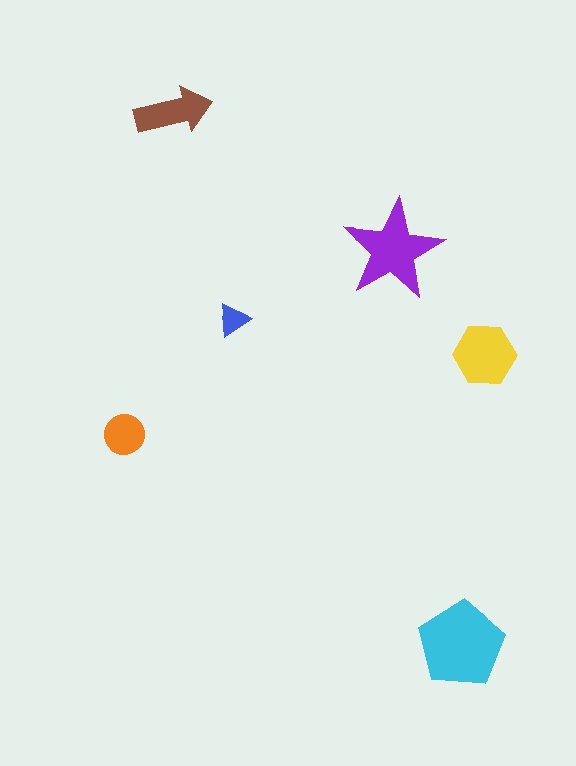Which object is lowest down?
The cyan pentagon is bottommost.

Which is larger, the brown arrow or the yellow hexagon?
The yellow hexagon.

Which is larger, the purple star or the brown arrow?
The purple star.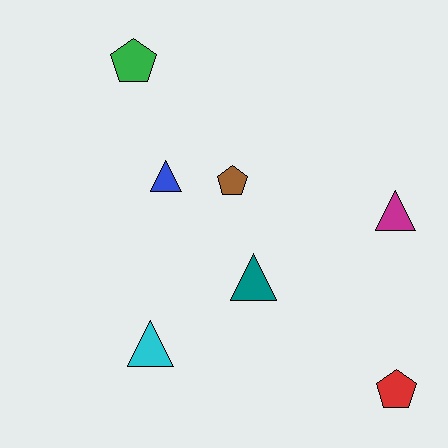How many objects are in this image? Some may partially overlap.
There are 7 objects.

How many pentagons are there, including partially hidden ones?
There are 3 pentagons.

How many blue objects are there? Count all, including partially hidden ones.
There is 1 blue object.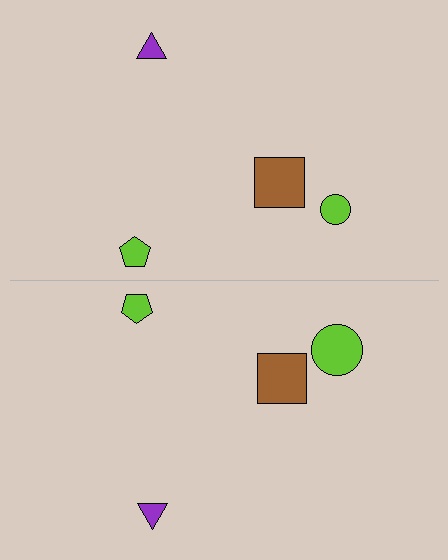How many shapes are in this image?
There are 8 shapes in this image.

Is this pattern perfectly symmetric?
No, the pattern is not perfectly symmetric. The lime circle on the bottom side has a different size than its mirror counterpart.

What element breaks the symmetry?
The lime circle on the bottom side has a different size than its mirror counterpart.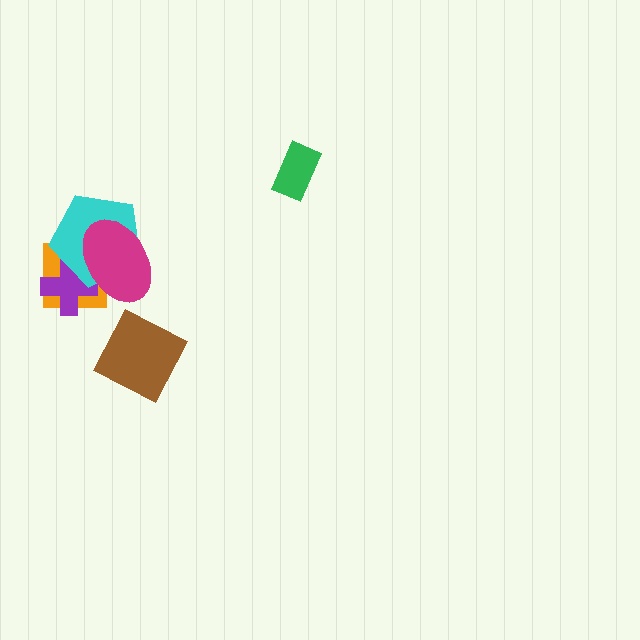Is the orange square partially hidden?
Yes, it is partially covered by another shape.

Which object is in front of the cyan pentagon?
The magenta ellipse is in front of the cyan pentagon.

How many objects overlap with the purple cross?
3 objects overlap with the purple cross.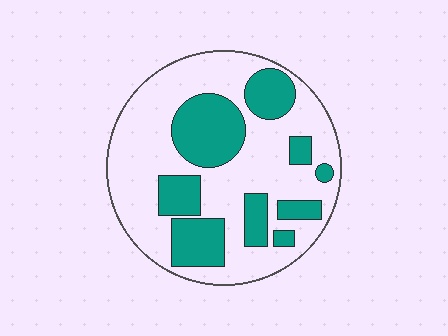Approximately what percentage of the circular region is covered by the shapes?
Approximately 35%.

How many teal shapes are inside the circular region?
9.